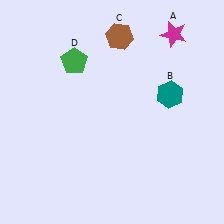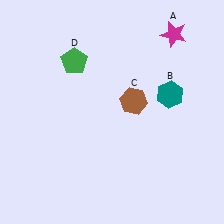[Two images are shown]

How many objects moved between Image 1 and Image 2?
1 object moved between the two images.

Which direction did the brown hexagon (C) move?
The brown hexagon (C) moved down.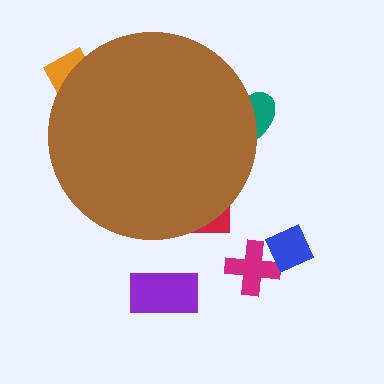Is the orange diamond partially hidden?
Yes, the orange diamond is partially hidden behind the brown circle.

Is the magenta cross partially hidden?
No, the magenta cross is fully visible.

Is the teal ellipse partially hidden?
Yes, the teal ellipse is partially hidden behind the brown circle.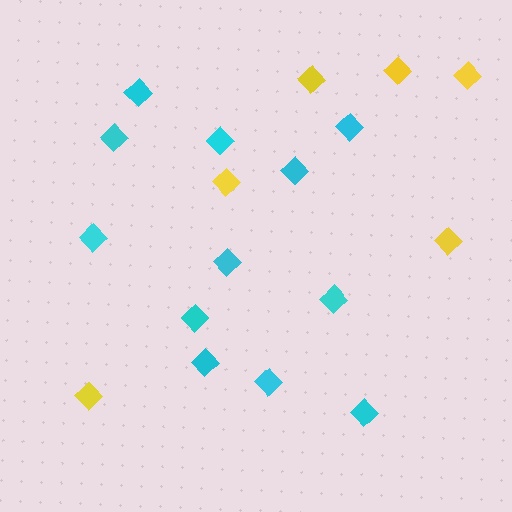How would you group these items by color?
There are 2 groups: one group of cyan diamonds (12) and one group of yellow diamonds (6).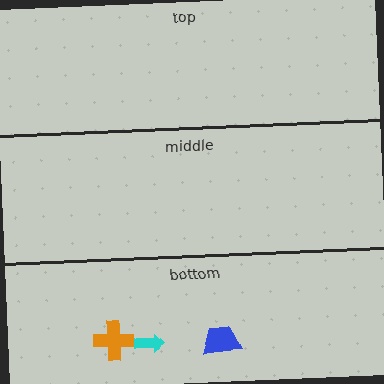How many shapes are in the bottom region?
3.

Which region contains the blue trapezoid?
The bottom region.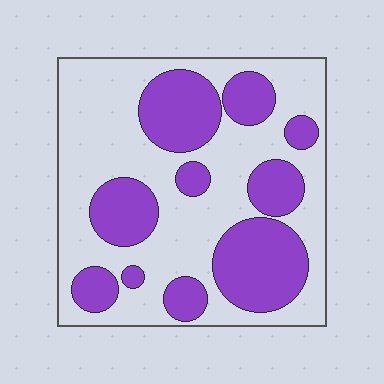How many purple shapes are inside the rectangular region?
10.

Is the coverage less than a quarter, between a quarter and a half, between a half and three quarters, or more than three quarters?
Between a quarter and a half.